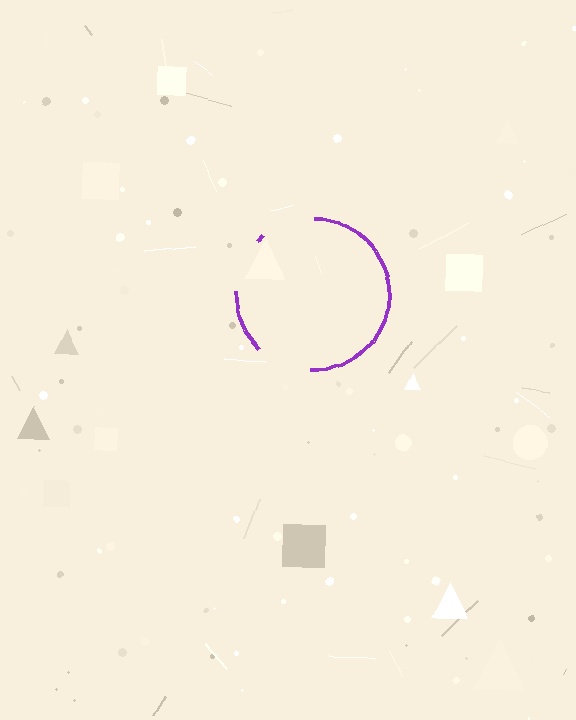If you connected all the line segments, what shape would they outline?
They would outline a circle.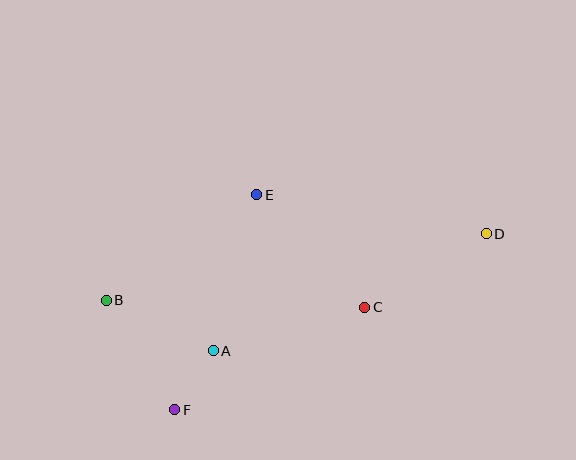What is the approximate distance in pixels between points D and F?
The distance between D and F is approximately 358 pixels.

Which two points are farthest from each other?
Points B and D are farthest from each other.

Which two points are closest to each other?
Points A and F are closest to each other.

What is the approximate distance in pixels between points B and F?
The distance between B and F is approximately 129 pixels.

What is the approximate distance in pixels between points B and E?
The distance between B and E is approximately 184 pixels.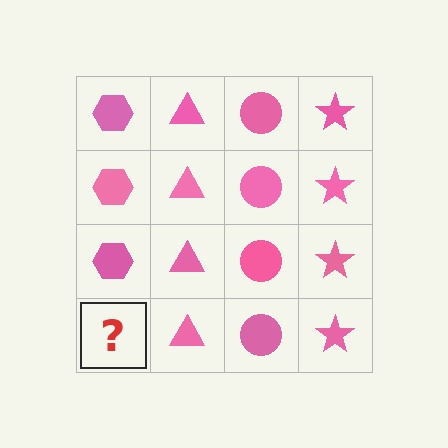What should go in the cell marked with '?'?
The missing cell should contain a pink hexagon.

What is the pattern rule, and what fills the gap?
The rule is that each column has a consistent shape. The gap should be filled with a pink hexagon.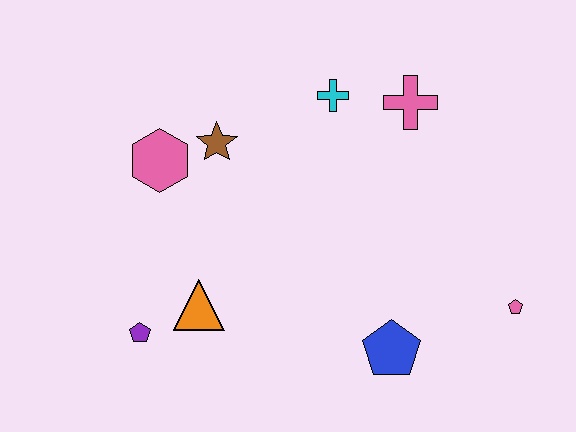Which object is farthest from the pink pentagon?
The pink hexagon is farthest from the pink pentagon.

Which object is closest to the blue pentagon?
The pink pentagon is closest to the blue pentagon.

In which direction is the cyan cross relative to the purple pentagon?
The cyan cross is above the purple pentagon.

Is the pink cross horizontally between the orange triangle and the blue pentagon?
No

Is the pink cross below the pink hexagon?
No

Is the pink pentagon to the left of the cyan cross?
No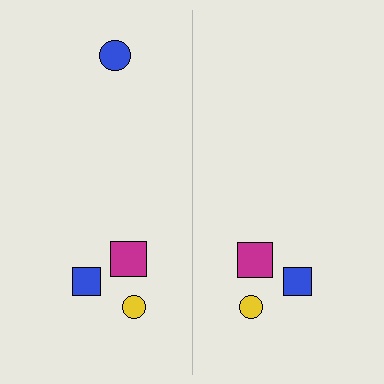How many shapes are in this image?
There are 7 shapes in this image.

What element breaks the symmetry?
A blue circle is missing from the right side.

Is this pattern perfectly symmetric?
No, the pattern is not perfectly symmetric. A blue circle is missing from the right side.